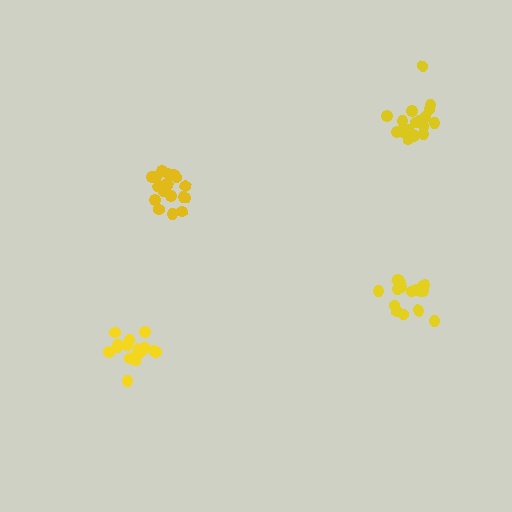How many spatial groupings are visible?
There are 4 spatial groupings.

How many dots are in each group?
Group 1: 15 dots, Group 2: 19 dots, Group 3: 19 dots, Group 4: 17 dots (70 total).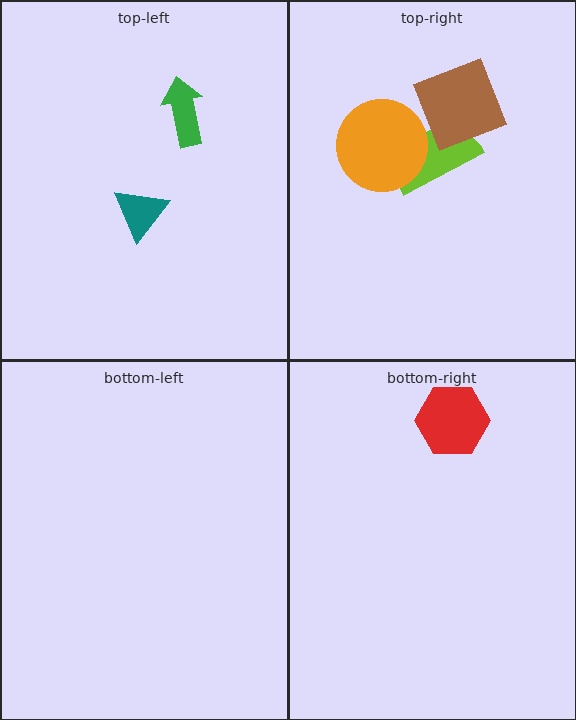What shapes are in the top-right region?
The lime semicircle, the orange circle, the brown square.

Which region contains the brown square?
The top-right region.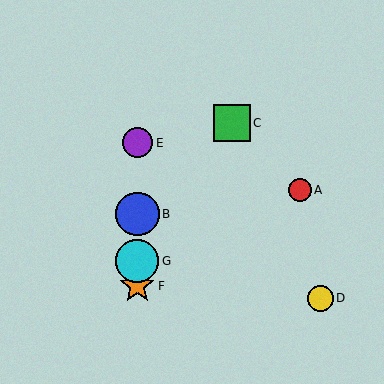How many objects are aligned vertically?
4 objects (B, E, F, G) are aligned vertically.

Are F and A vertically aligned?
No, F is at x≈137 and A is at x≈300.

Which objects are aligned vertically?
Objects B, E, F, G are aligned vertically.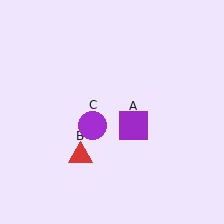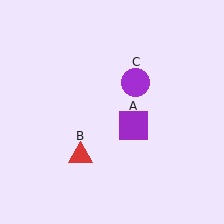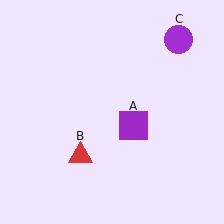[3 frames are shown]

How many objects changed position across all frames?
1 object changed position: purple circle (object C).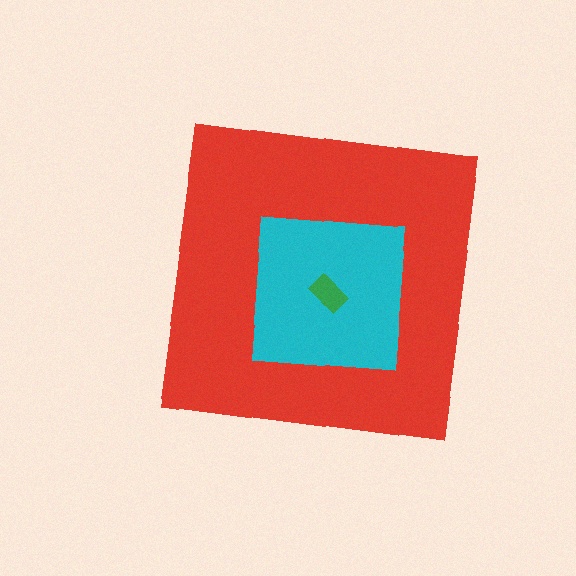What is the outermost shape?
The red square.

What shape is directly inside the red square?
The cyan square.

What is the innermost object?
The green rectangle.